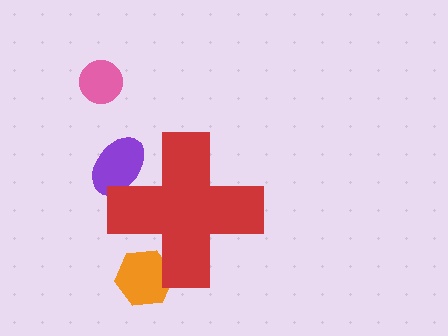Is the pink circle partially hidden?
No, the pink circle is fully visible.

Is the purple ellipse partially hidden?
Yes, the purple ellipse is partially hidden behind the red cross.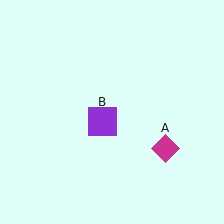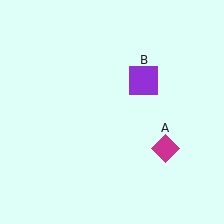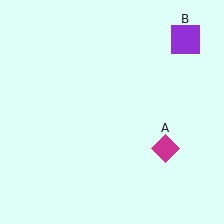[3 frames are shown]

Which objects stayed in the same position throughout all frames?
Magenta diamond (object A) remained stationary.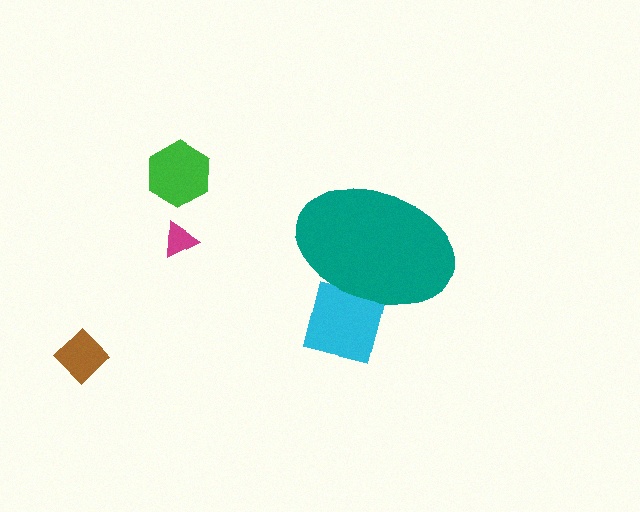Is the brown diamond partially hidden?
No, the brown diamond is fully visible.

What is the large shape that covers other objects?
A teal ellipse.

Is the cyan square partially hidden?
Yes, the cyan square is partially hidden behind the teal ellipse.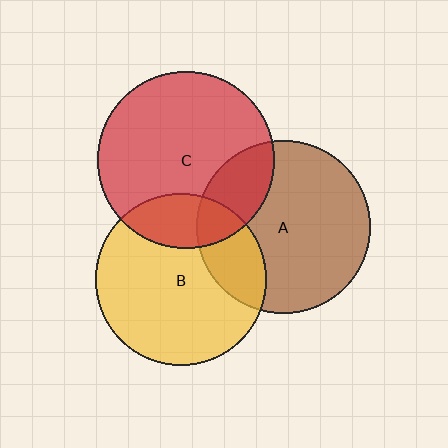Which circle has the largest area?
Circle C (red).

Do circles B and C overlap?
Yes.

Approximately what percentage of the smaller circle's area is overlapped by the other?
Approximately 20%.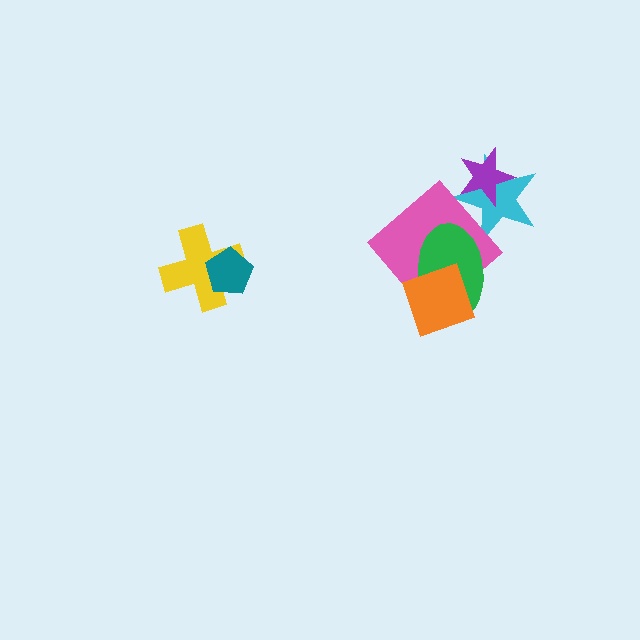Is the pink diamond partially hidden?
Yes, it is partially covered by another shape.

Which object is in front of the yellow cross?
The teal pentagon is in front of the yellow cross.